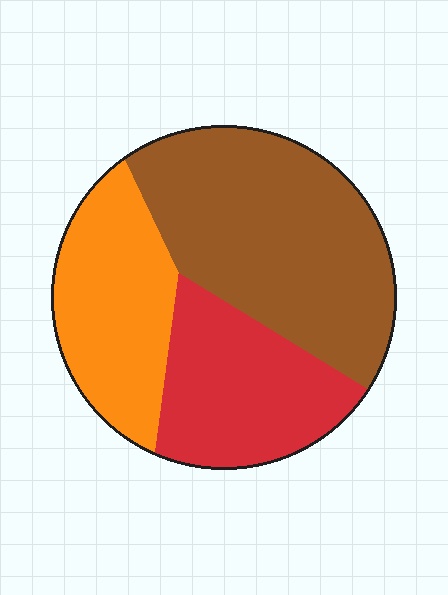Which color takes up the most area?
Brown, at roughly 45%.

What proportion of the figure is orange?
Orange covers around 25% of the figure.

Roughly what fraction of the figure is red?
Red takes up about one quarter (1/4) of the figure.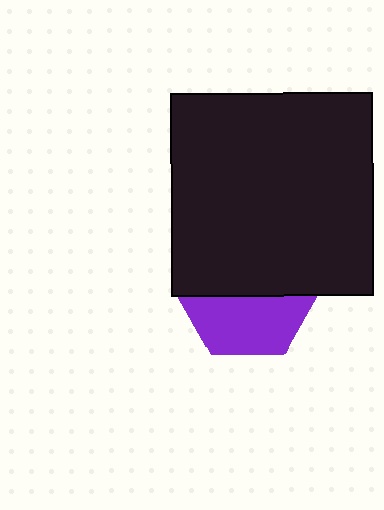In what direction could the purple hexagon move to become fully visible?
The purple hexagon could move down. That would shift it out from behind the black rectangle entirely.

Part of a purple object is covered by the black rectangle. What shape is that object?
It is a hexagon.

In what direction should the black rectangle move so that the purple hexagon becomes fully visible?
The black rectangle should move up. That is the shortest direction to clear the overlap and leave the purple hexagon fully visible.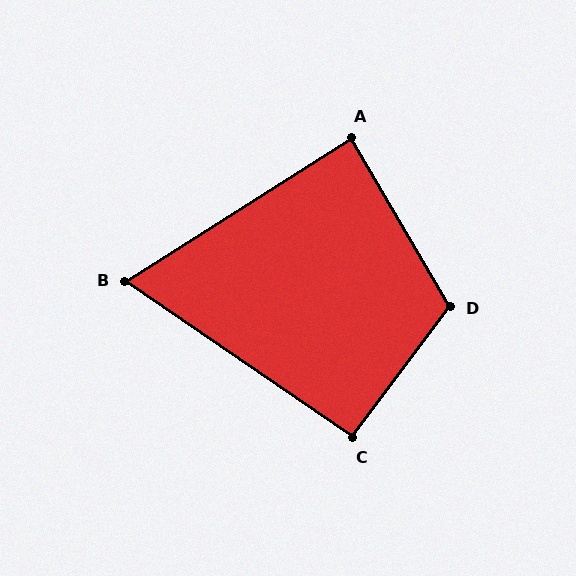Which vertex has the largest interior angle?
D, at approximately 113 degrees.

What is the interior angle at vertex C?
Approximately 92 degrees (approximately right).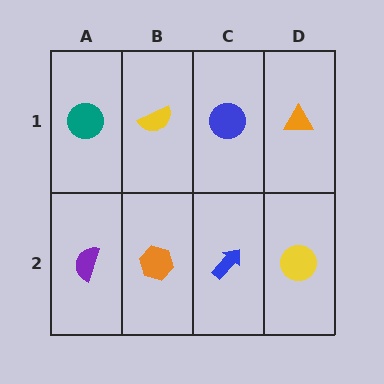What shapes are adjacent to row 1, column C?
A blue arrow (row 2, column C), a yellow semicircle (row 1, column B), an orange triangle (row 1, column D).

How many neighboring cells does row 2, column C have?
3.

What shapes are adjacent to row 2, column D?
An orange triangle (row 1, column D), a blue arrow (row 2, column C).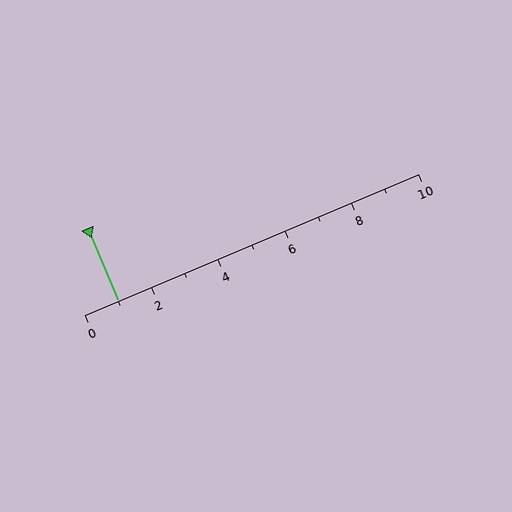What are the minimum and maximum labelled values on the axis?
The axis runs from 0 to 10.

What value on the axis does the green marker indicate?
The marker indicates approximately 1.